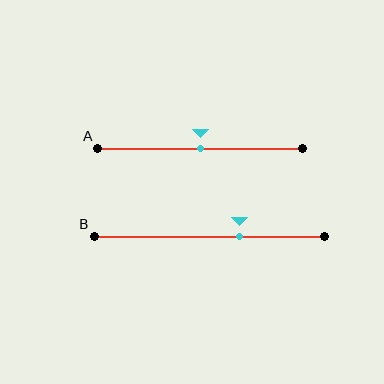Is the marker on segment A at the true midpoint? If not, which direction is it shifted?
Yes, the marker on segment A is at the true midpoint.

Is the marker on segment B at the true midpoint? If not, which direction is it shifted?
No, the marker on segment B is shifted to the right by about 13% of the segment length.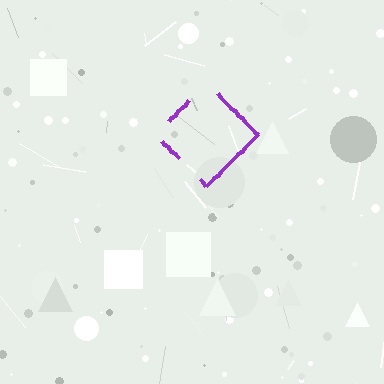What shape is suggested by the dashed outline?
The dashed outline suggests a diamond.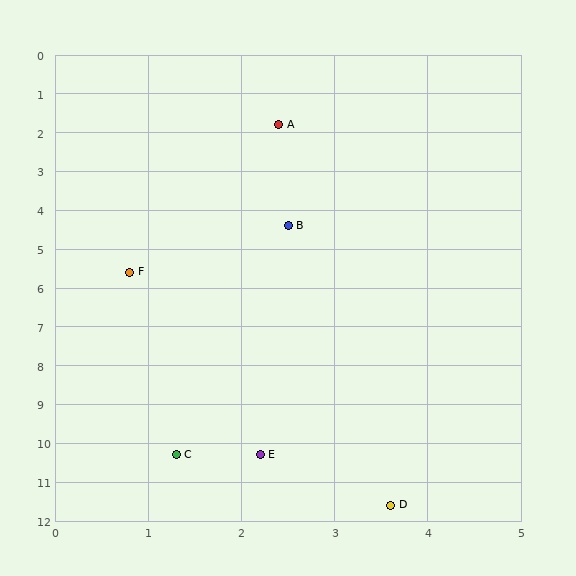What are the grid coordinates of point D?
Point D is at approximately (3.6, 11.6).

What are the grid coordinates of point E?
Point E is at approximately (2.2, 10.3).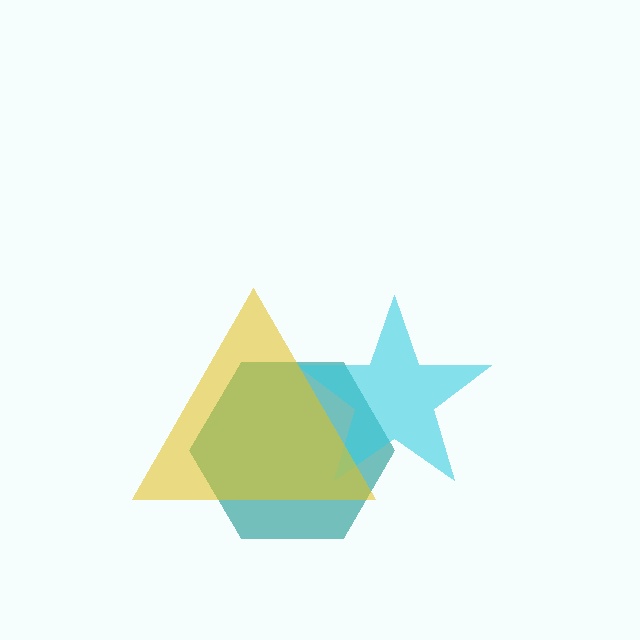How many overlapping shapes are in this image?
There are 3 overlapping shapes in the image.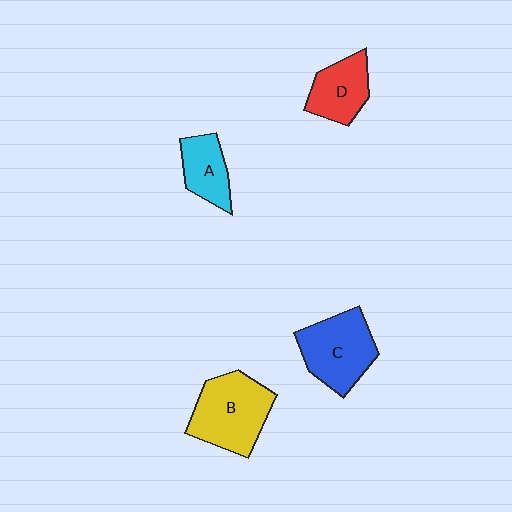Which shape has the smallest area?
Shape A (cyan).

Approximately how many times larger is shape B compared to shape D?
Approximately 1.6 times.